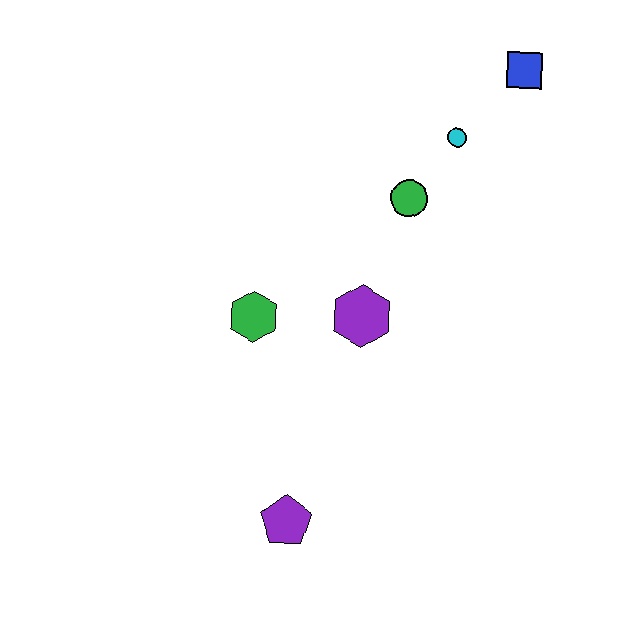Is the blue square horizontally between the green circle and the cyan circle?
No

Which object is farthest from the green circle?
The purple pentagon is farthest from the green circle.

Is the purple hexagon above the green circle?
No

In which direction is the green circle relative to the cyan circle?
The green circle is below the cyan circle.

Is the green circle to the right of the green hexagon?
Yes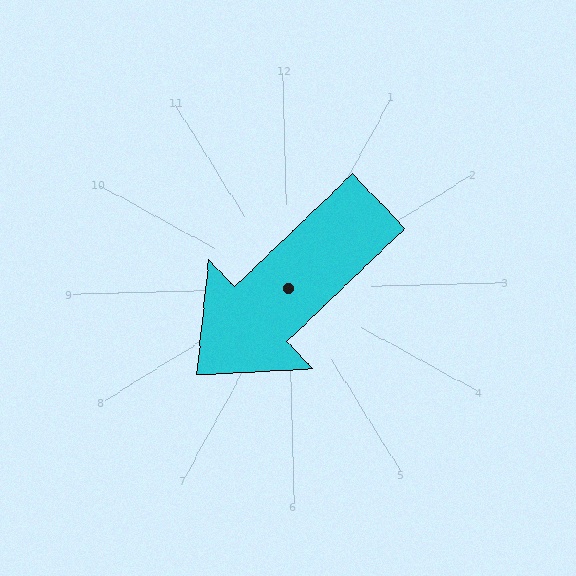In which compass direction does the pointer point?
Southwest.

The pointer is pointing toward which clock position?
Roughly 8 o'clock.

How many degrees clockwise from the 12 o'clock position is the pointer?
Approximately 228 degrees.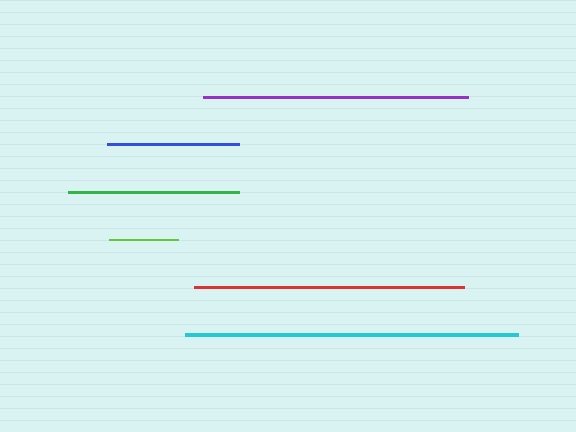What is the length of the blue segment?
The blue segment is approximately 132 pixels long.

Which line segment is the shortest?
The lime line is the shortest at approximately 69 pixels.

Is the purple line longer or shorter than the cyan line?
The cyan line is longer than the purple line.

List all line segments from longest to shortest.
From longest to shortest: cyan, red, purple, green, blue, lime.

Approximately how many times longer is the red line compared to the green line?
The red line is approximately 1.6 times the length of the green line.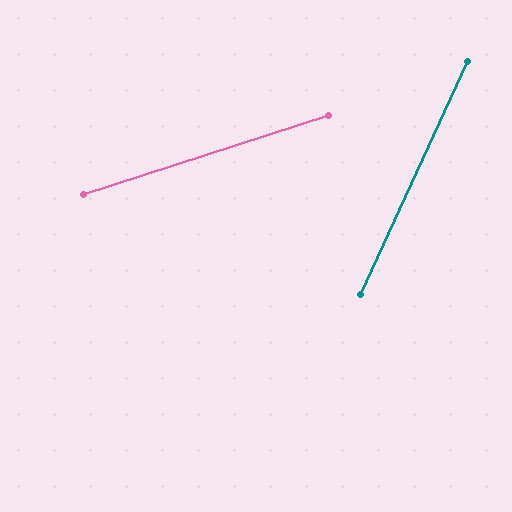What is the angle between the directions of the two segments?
Approximately 48 degrees.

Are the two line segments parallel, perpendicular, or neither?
Neither parallel nor perpendicular — they differ by about 48°.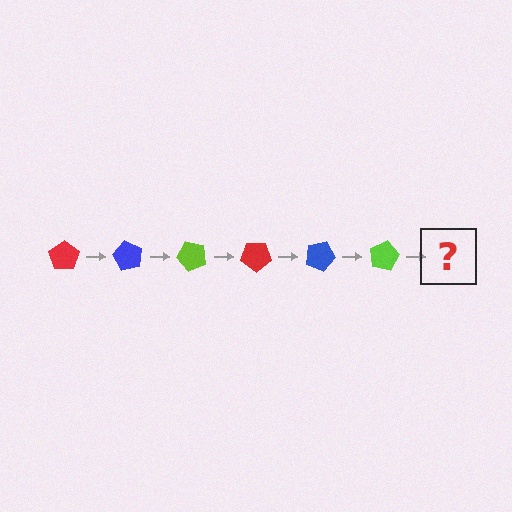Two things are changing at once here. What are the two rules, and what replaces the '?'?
The two rules are that it rotates 60 degrees each step and the color cycles through red, blue, and lime. The '?' should be a red pentagon, rotated 360 degrees from the start.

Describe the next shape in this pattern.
It should be a red pentagon, rotated 360 degrees from the start.